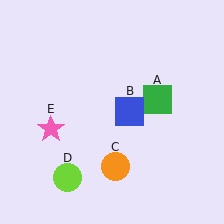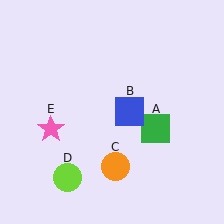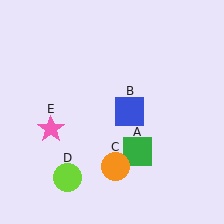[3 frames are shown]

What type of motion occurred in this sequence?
The green square (object A) rotated clockwise around the center of the scene.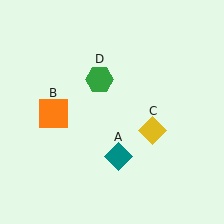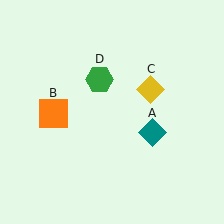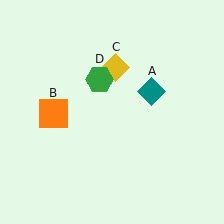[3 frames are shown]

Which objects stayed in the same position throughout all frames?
Orange square (object B) and green hexagon (object D) remained stationary.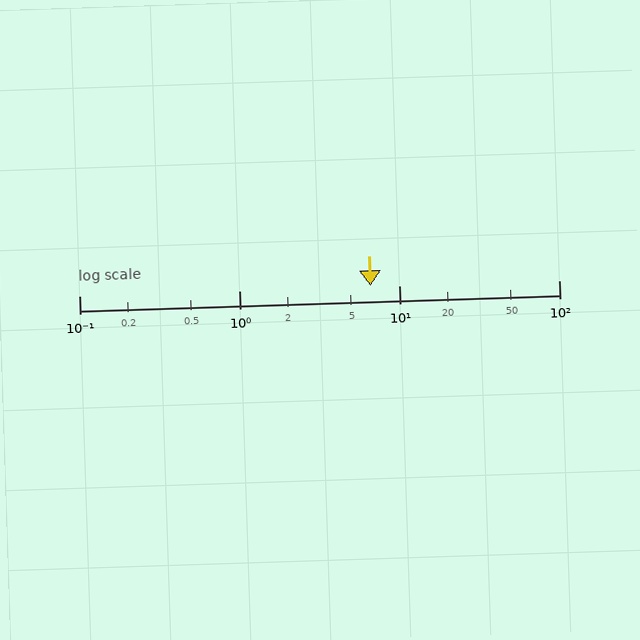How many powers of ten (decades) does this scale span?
The scale spans 3 decades, from 0.1 to 100.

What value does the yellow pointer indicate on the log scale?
The pointer indicates approximately 6.6.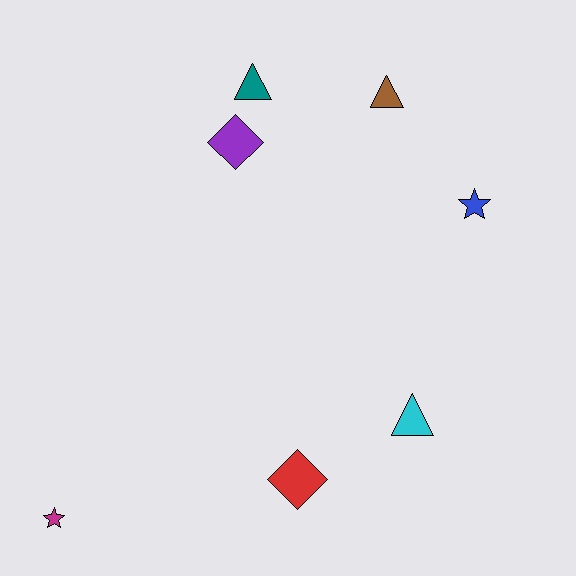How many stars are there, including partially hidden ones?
There are 2 stars.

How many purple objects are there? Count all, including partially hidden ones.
There is 1 purple object.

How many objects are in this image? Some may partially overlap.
There are 7 objects.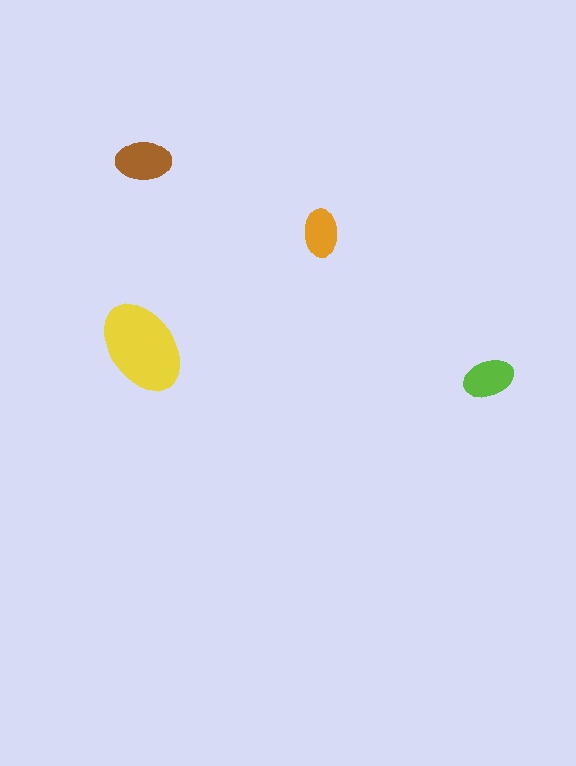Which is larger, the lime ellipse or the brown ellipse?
The brown one.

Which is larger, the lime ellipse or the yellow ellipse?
The yellow one.